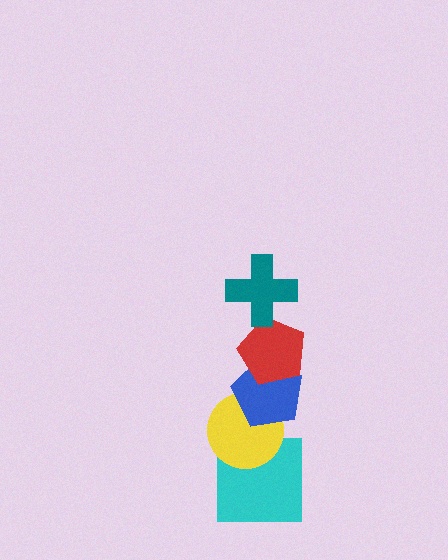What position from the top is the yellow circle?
The yellow circle is 4th from the top.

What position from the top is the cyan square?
The cyan square is 5th from the top.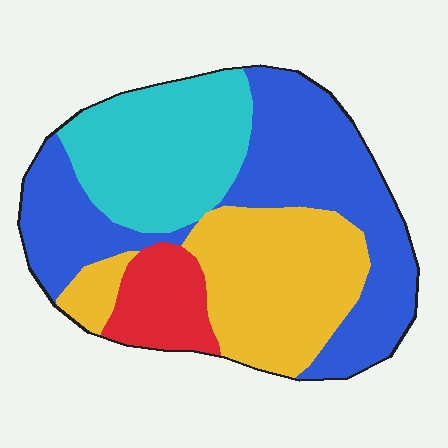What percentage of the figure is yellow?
Yellow takes up about one quarter (1/4) of the figure.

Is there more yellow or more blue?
Blue.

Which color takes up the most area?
Blue, at roughly 40%.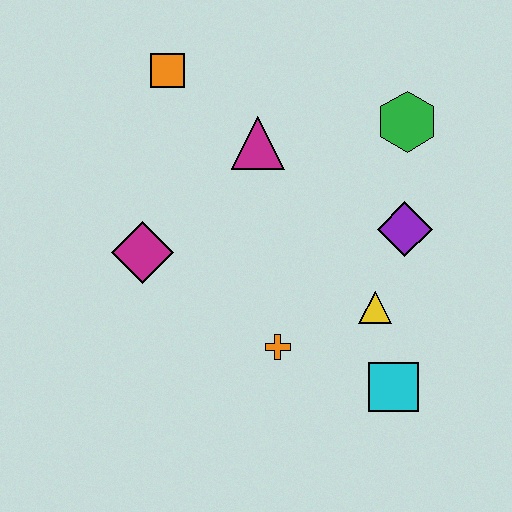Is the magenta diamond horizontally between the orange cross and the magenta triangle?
No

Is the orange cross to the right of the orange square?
Yes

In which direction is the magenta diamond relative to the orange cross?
The magenta diamond is to the left of the orange cross.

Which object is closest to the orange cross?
The yellow triangle is closest to the orange cross.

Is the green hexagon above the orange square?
No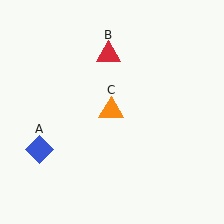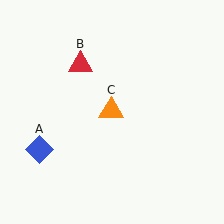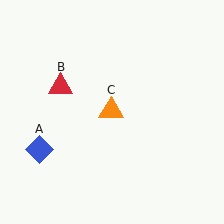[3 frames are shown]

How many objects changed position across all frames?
1 object changed position: red triangle (object B).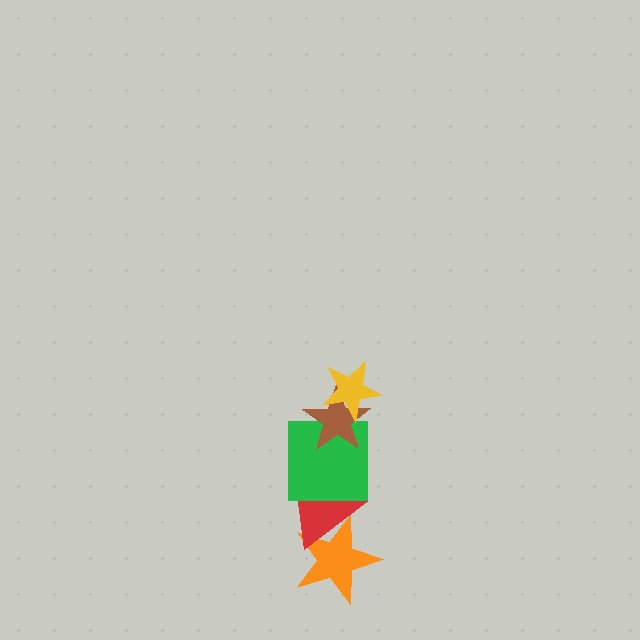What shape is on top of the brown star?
The yellow star is on top of the brown star.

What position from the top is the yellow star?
The yellow star is 1st from the top.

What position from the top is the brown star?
The brown star is 2nd from the top.